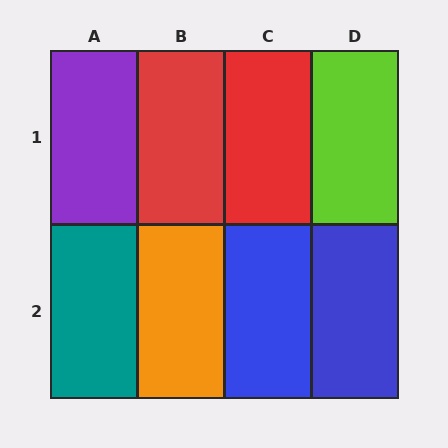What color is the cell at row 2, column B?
Orange.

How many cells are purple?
1 cell is purple.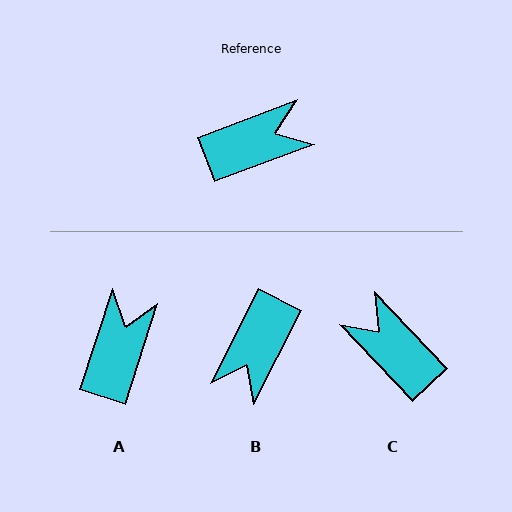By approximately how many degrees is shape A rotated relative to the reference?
Approximately 51 degrees counter-clockwise.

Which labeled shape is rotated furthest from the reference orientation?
B, about 138 degrees away.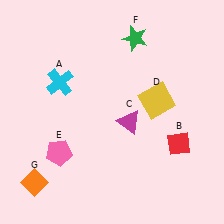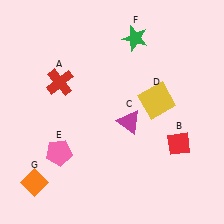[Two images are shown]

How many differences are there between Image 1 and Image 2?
There is 1 difference between the two images.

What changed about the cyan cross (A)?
In Image 1, A is cyan. In Image 2, it changed to red.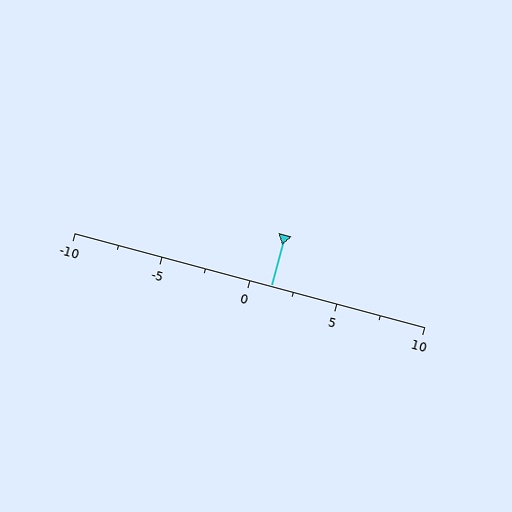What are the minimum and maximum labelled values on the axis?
The axis runs from -10 to 10.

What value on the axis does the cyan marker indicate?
The marker indicates approximately 1.2.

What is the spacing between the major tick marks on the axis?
The major ticks are spaced 5 apart.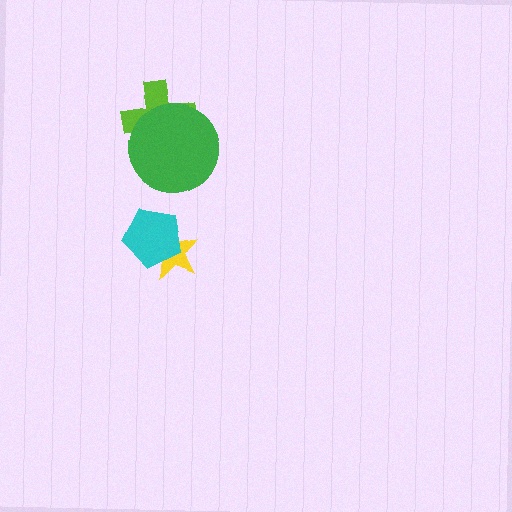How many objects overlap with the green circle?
1 object overlaps with the green circle.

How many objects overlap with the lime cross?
1 object overlaps with the lime cross.